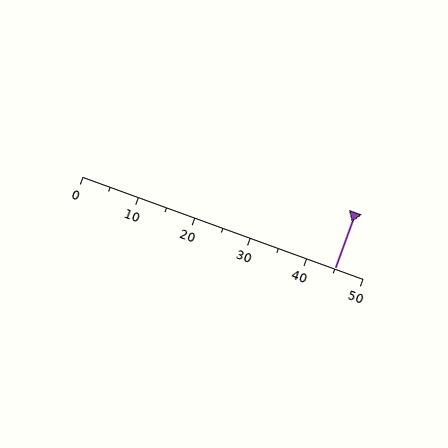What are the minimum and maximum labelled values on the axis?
The axis runs from 0 to 50.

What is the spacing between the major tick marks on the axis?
The major ticks are spaced 10 apart.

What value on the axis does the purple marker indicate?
The marker indicates approximately 45.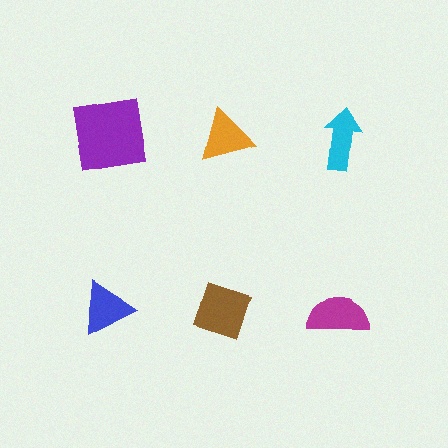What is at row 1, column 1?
A purple square.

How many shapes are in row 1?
3 shapes.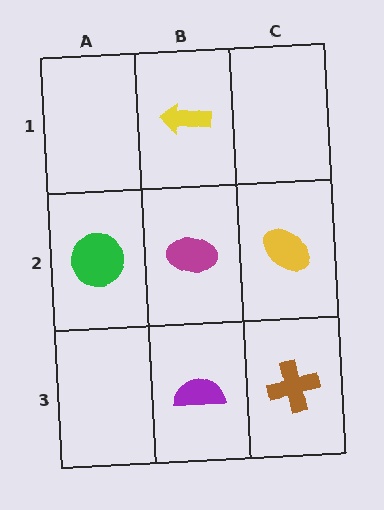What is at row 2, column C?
A yellow ellipse.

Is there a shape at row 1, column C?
No, that cell is empty.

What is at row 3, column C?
A brown cross.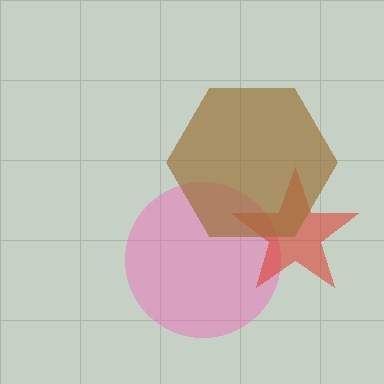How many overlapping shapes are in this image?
There are 3 overlapping shapes in the image.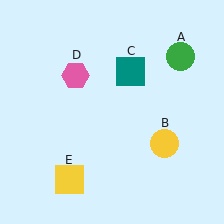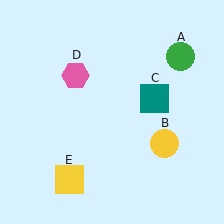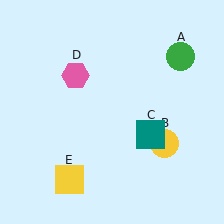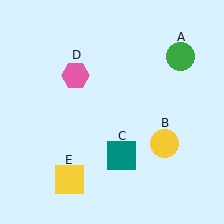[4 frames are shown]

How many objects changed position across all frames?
1 object changed position: teal square (object C).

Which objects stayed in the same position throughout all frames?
Green circle (object A) and yellow circle (object B) and pink hexagon (object D) and yellow square (object E) remained stationary.